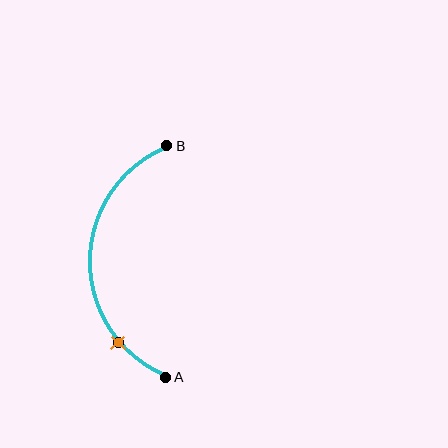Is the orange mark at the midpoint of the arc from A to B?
No. The orange mark lies on the arc but is closer to endpoint A. The arc midpoint would be at the point on the curve equidistant along the arc from both A and B.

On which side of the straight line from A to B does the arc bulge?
The arc bulges to the left of the straight line connecting A and B.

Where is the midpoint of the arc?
The arc midpoint is the point on the curve farthest from the straight line joining A and B. It sits to the left of that line.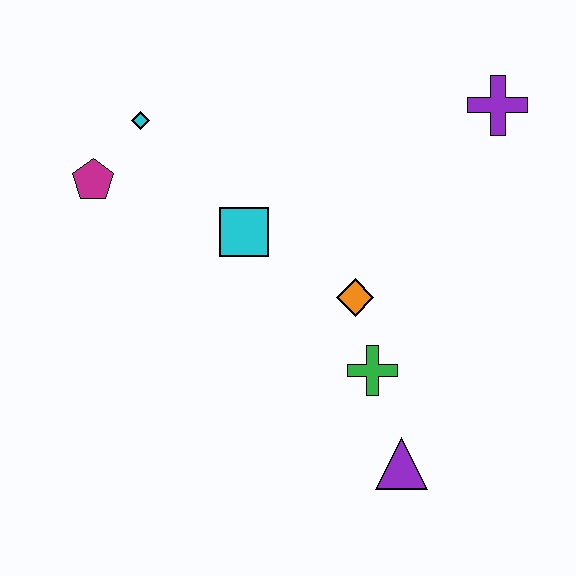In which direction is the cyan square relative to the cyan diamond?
The cyan square is below the cyan diamond.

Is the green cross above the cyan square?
No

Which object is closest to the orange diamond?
The green cross is closest to the orange diamond.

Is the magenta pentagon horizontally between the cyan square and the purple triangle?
No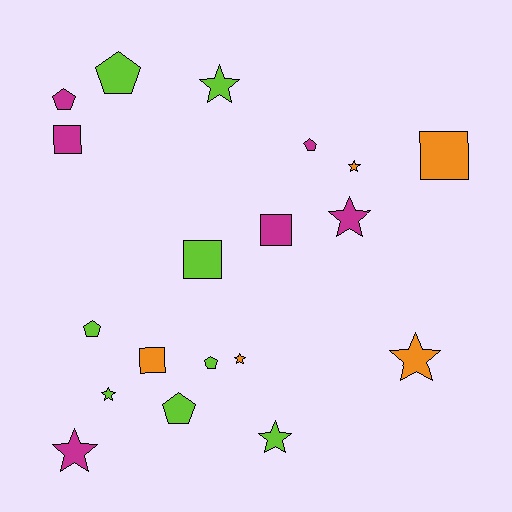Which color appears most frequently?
Lime, with 8 objects.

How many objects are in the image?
There are 19 objects.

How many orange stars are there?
There are 3 orange stars.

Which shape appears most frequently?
Star, with 8 objects.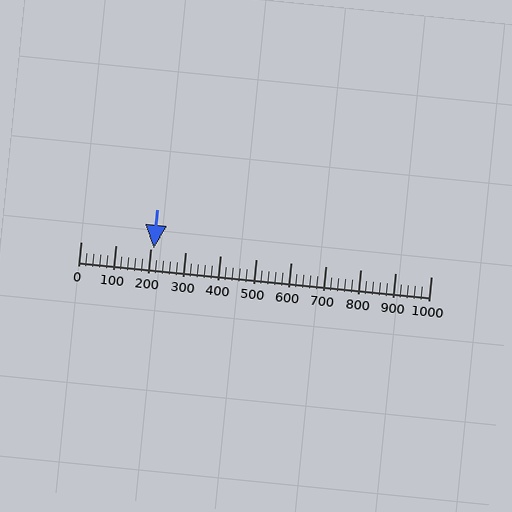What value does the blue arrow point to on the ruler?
The blue arrow points to approximately 210.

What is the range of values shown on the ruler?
The ruler shows values from 0 to 1000.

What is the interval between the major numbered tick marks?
The major tick marks are spaced 100 units apart.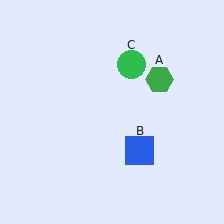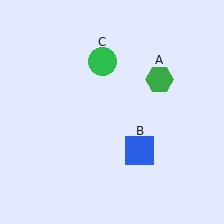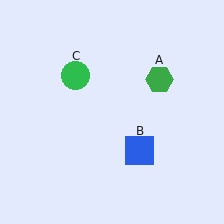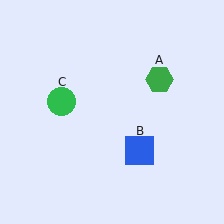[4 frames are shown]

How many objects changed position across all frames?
1 object changed position: green circle (object C).